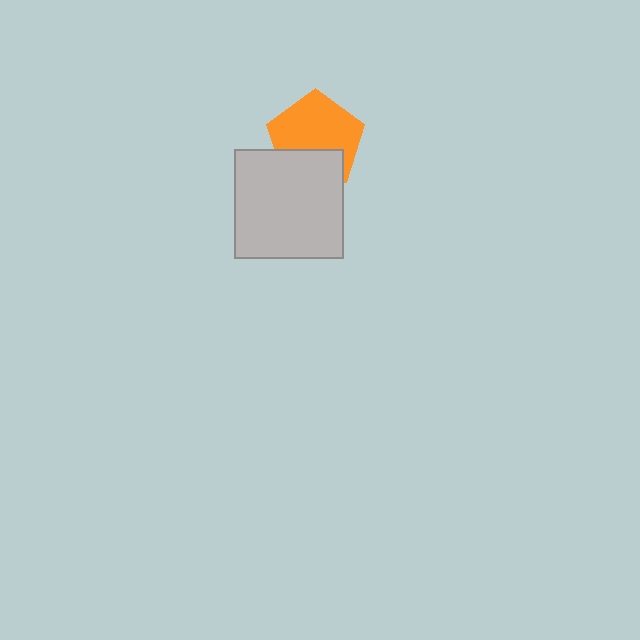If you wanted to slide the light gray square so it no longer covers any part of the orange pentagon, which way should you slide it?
Slide it down — that is the most direct way to separate the two shapes.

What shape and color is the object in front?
The object in front is a light gray square.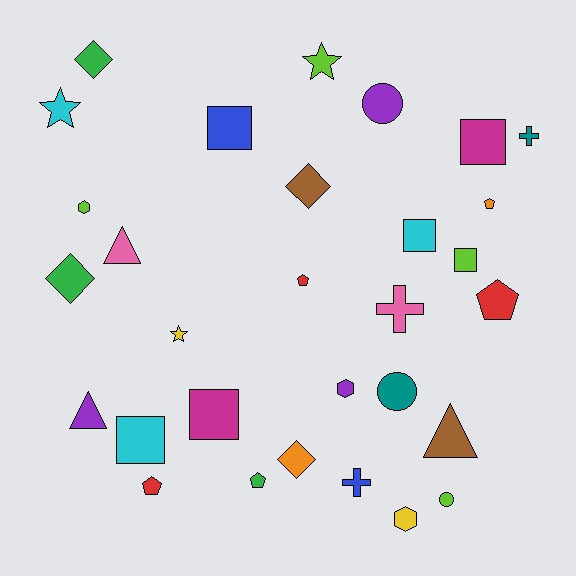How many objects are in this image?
There are 30 objects.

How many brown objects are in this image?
There are 2 brown objects.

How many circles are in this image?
There are 3 circles.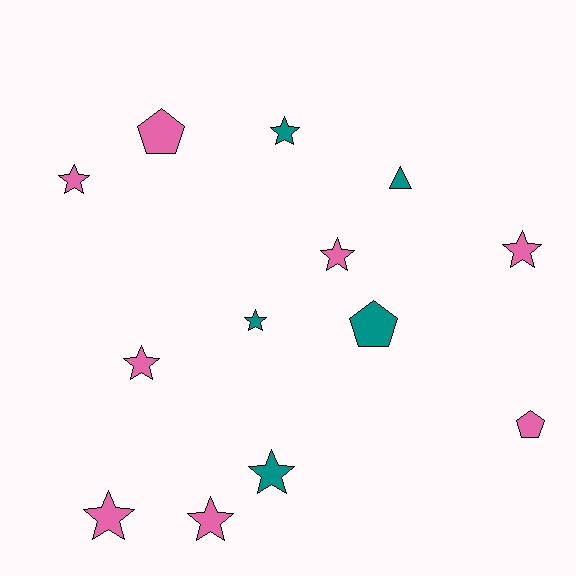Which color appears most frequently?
Pink, with 8 objects.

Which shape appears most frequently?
Star, with 9 objects.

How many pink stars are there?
There are 6 pink stars.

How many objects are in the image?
There are 13 objects.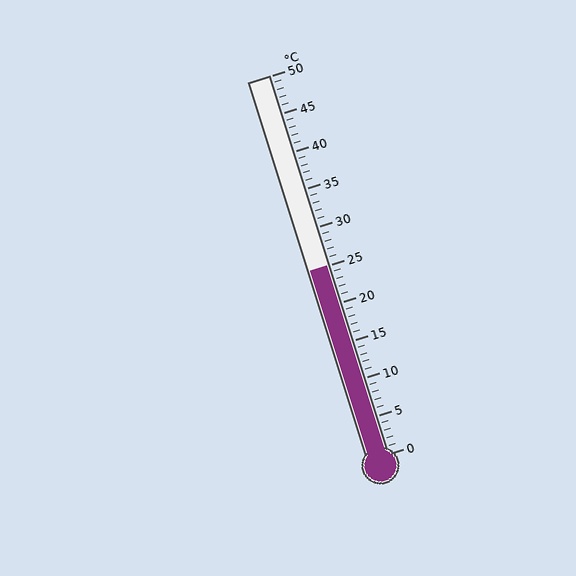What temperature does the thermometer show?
The thermometer shows approximately 25°C.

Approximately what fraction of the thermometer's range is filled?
The thermometer is filled to approximately 50% of its range.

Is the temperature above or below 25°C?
The temperature is at 25°C.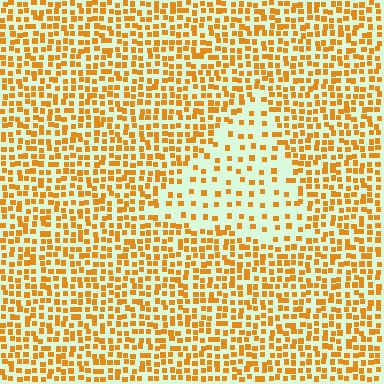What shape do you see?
I see a triangle.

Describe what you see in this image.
The image contains small orange elements arranged at two different densities. A triangle-shaped region is visible where the elements are less densely packed than the surrounding area.